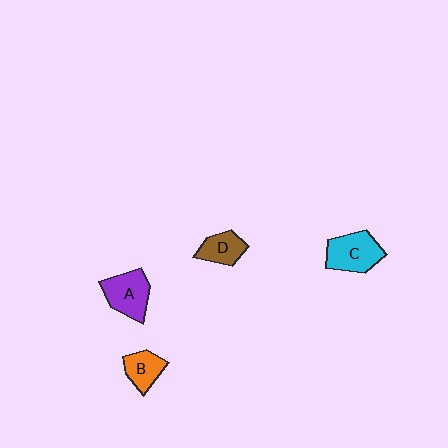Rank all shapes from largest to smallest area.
From largest to smallest: C (cyan), A (purple), B (orange), D (brown).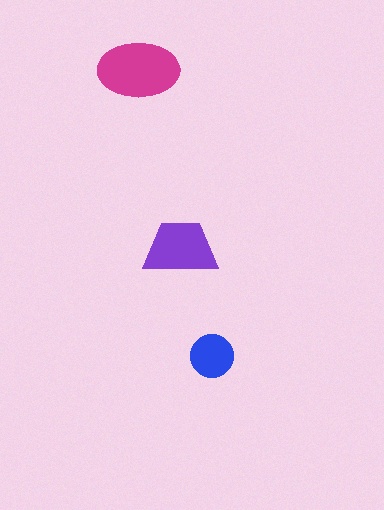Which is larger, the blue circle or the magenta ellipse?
The magenta ellipse.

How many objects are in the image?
There are 3 objects in the image.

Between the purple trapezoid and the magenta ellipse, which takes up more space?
The magenta ellipse.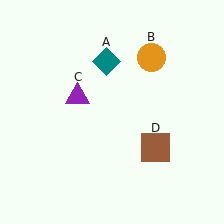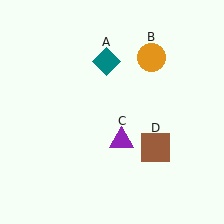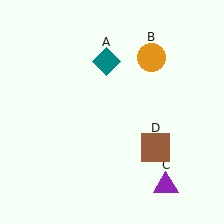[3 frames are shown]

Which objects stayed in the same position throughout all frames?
Teal diamond (object A) and orange circle (object B) and brown square (object D) remained stationary.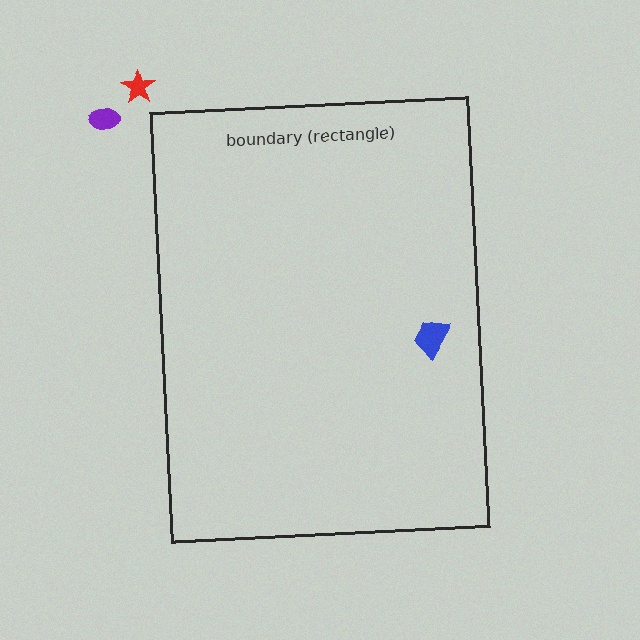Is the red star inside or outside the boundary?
Outside.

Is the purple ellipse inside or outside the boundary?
Outside.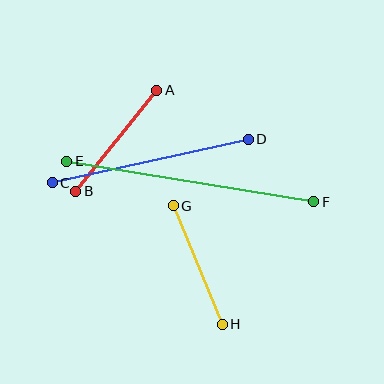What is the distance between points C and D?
The distance is approximately 201 pixels.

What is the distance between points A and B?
The distance is approximately 129 pixels.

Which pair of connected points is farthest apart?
Points E and F are farthest apart.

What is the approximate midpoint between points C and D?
The midpoint is at approximately (150, 161) pixels.